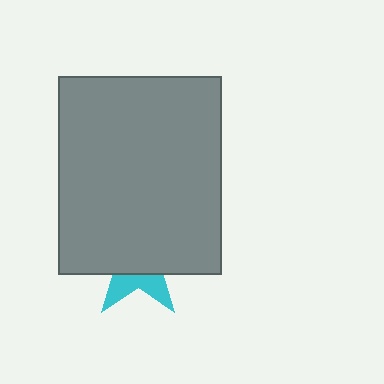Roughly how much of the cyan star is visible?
A small part of it is visible (roughly 32%).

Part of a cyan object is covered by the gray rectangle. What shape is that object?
It is a star.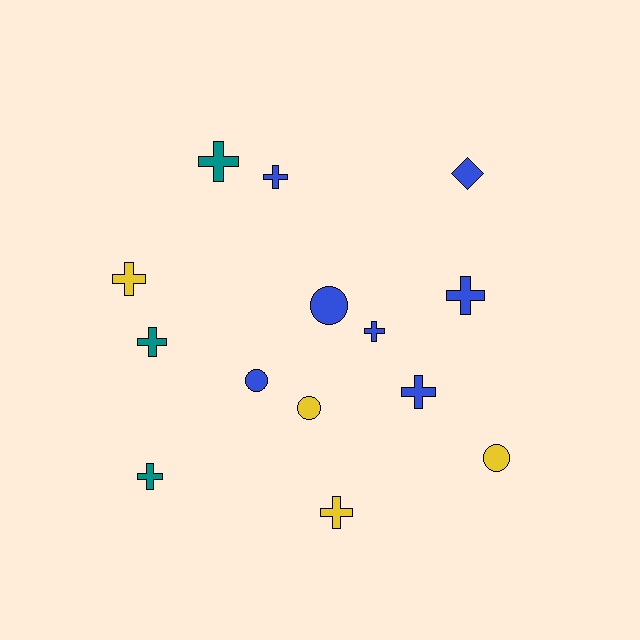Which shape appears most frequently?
Cross, with 9 objects.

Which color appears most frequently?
Blue, with 7 objects.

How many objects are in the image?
There are 14 objects.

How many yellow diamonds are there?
There are no yellow diamonds.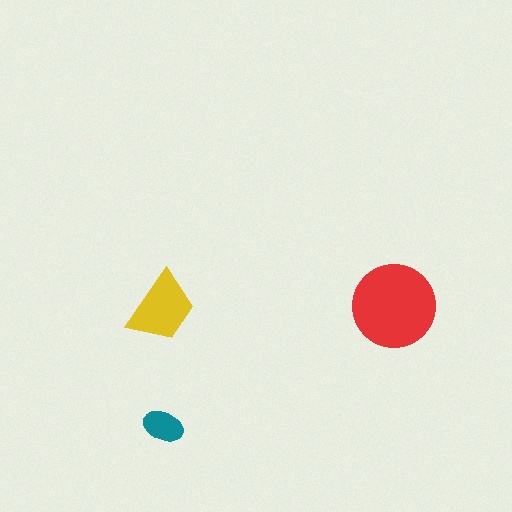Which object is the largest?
The red circle.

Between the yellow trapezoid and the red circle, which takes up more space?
The red circle.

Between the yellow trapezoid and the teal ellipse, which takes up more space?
The yellow trapezoid.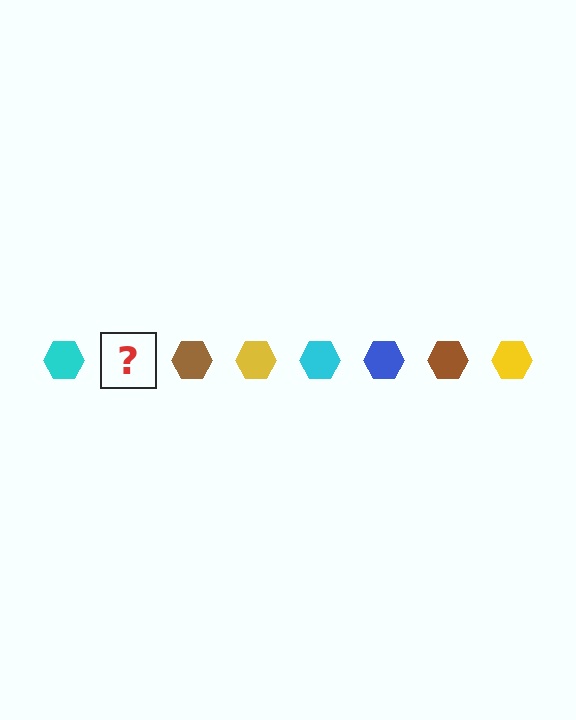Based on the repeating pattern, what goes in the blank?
The blank should be a blue hexagon.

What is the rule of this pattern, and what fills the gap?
The rule is that the pattern cycles through cyan, blue, brown, yellow hexagons. The gap should be filled with a blue hexagon.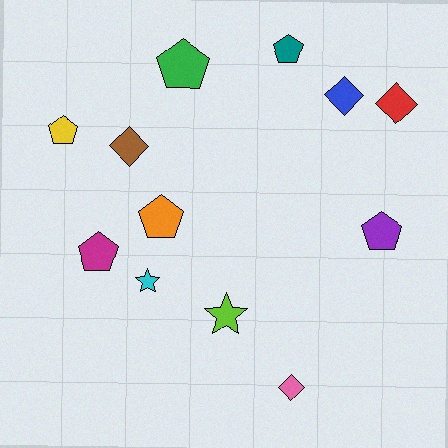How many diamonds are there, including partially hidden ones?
There are 4 diamonds.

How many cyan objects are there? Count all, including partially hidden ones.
There is 1 cyan object.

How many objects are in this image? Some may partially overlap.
There are 12 objects.